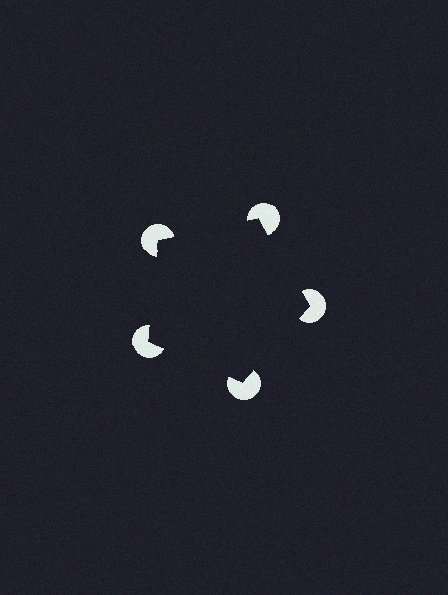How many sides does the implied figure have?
5 sides.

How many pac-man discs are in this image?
There are 5 — one at each vertex of the illusory pentagon.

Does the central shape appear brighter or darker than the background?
It typically appears slightly darker than the background, even though no actual brightness change is drawn.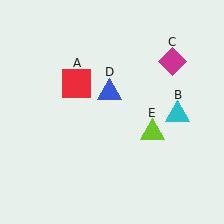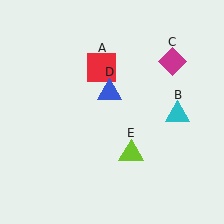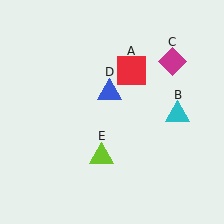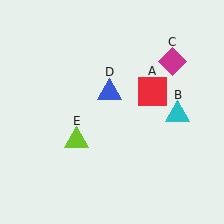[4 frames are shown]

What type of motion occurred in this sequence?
The red square (object A), lime triangle (object E) rotated clockwise around the center of the scene.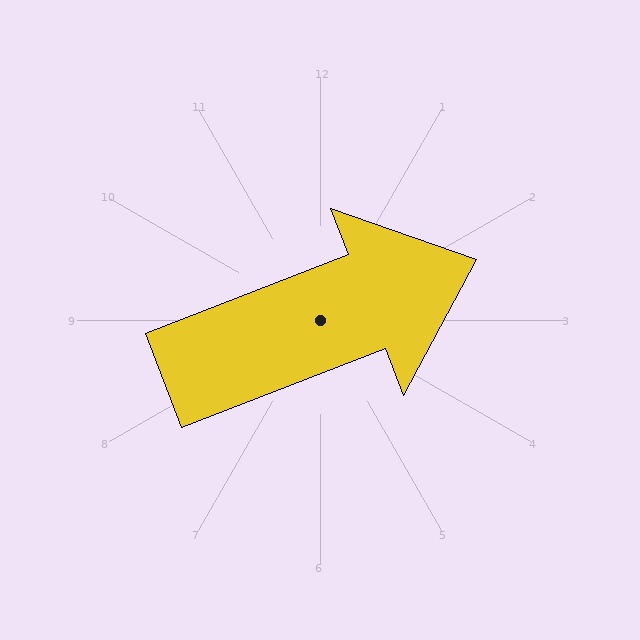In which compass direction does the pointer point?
East.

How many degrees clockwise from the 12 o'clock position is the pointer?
Approximately 69 degrees.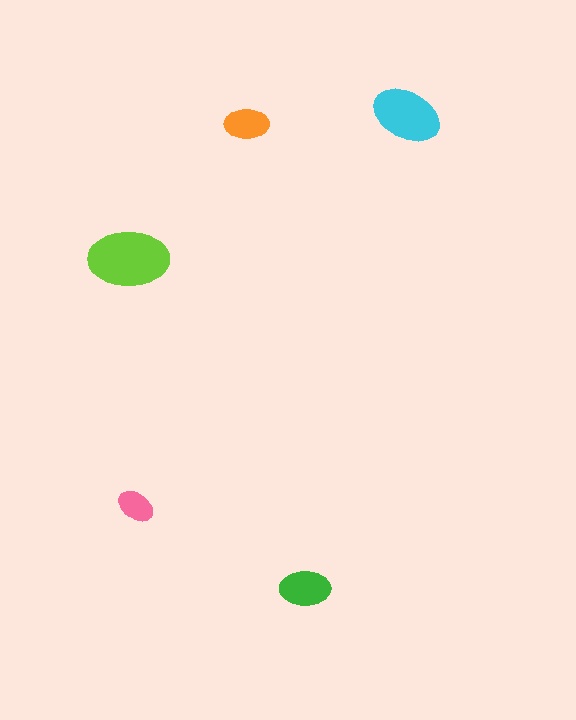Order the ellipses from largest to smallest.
the lime one, the cyan one, the green one, the orange one, the pink one.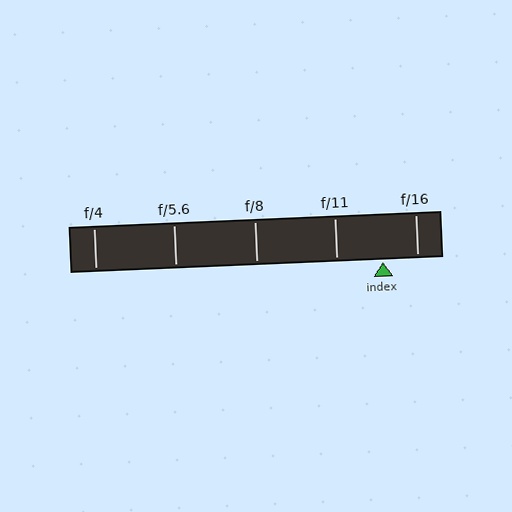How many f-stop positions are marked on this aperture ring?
There are 5 f-stop positions marked.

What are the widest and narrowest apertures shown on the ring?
The widest aperture shown is f/4 and the narrowest is f/16.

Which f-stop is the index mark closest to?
The index mark is closest to f/16.